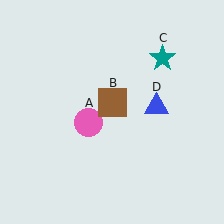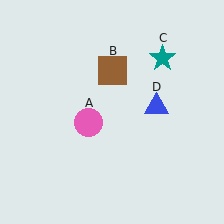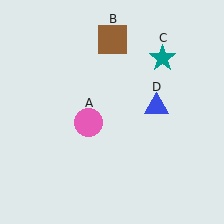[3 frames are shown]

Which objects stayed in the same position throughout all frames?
Pink circle (object A) and teal star (object C) and blue triangle (object D) remained stationary.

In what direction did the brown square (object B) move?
The brown square (object B) moved up.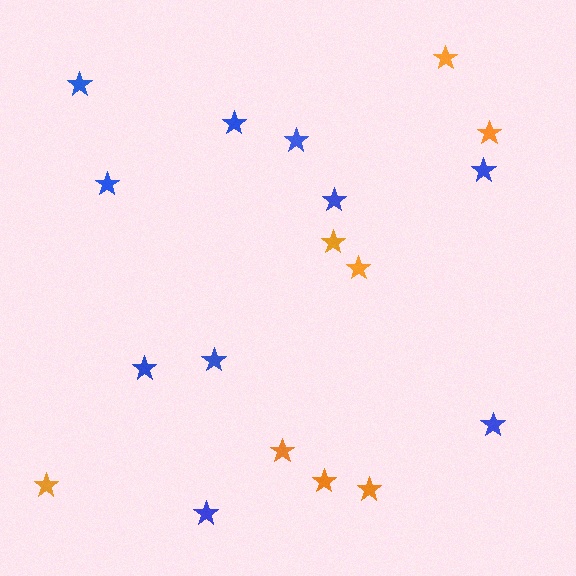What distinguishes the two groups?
There are 2 groups: one group of orange stars (8) and one group of blue stars (10).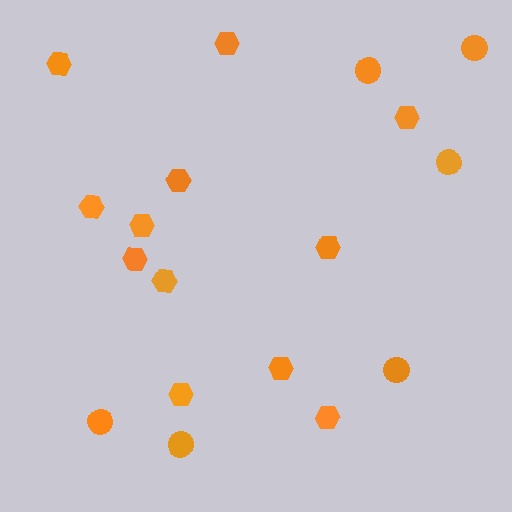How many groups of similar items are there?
There are 2 groups: one group of circles (6) and one group of hexagons (12).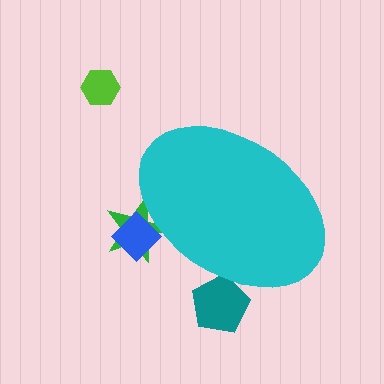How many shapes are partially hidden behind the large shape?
3 shapes are partially hidden.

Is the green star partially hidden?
Yes, the green star is partially hidden behind the cyan ellipse.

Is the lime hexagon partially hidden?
No, the lime hexagon is fully visible.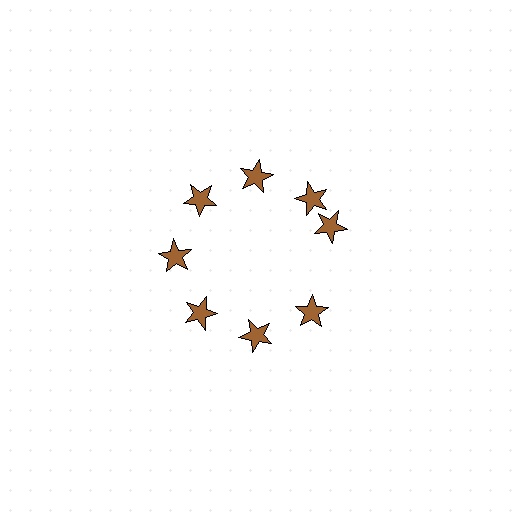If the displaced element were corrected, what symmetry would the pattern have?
It would have 8-fold rotational symmetry — the pattern would map onto itself every 45 degrees.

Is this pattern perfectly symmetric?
No. The 8 brown stars are arranged in a ring, but one element near the 3 o'clock position is rotated out of alignment along the ring, breaking the 8-fold rotational symmetry.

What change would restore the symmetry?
The symmetry would be restored by rotating it back into even spacing with its neighbors so that all 8 stars sit at equal angles and equal distance from the center.